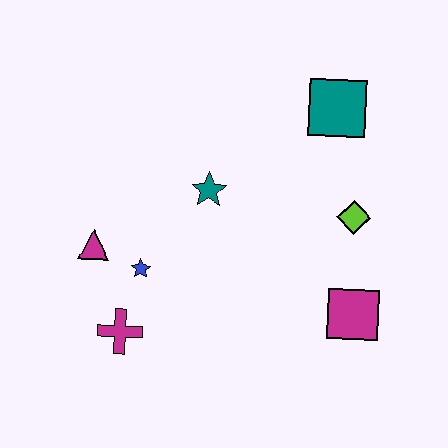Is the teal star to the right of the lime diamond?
No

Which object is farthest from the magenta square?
The magenta triangle is farthest from the magenta square.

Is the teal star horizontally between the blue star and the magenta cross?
No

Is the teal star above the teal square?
No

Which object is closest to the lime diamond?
The magenta square is closest to the lime diamond.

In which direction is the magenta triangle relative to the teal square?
The magenta triangle is to the left of the teal square.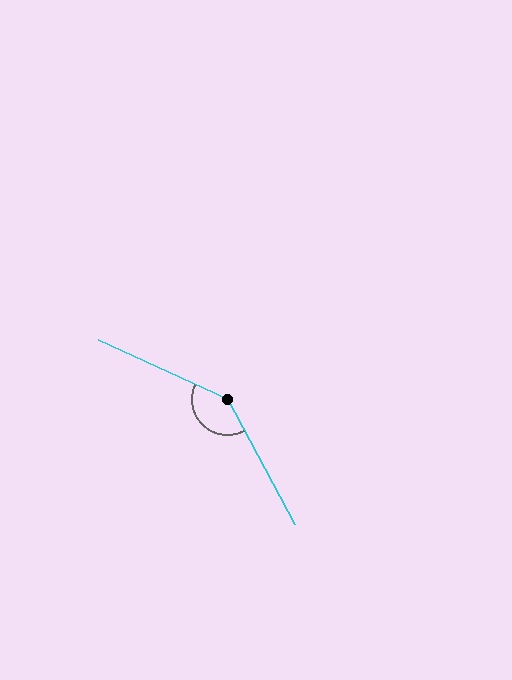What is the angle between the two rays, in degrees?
Approximately 142 degrees.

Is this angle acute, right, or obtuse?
It is obtuse.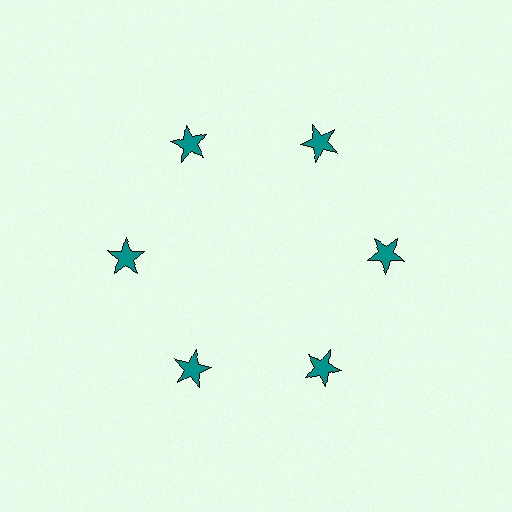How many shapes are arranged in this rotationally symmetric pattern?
There are 6 shapes, arranged in 6 groups of 1.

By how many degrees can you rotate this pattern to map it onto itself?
The pattern maps onto itself every 60 degrees of rotation.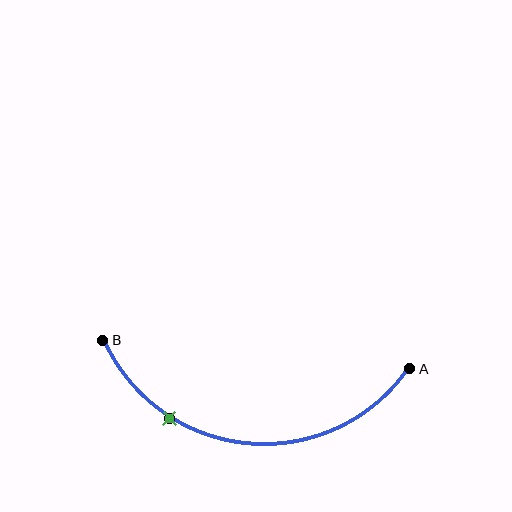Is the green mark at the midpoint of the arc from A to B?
No. The green mark lies on the arc but is closer to endpoint B. The arc midpoint would be at the point on the curve equidistant along the arc from both A and B.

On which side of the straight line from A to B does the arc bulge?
The arc bulges below the straight line connecting A and B.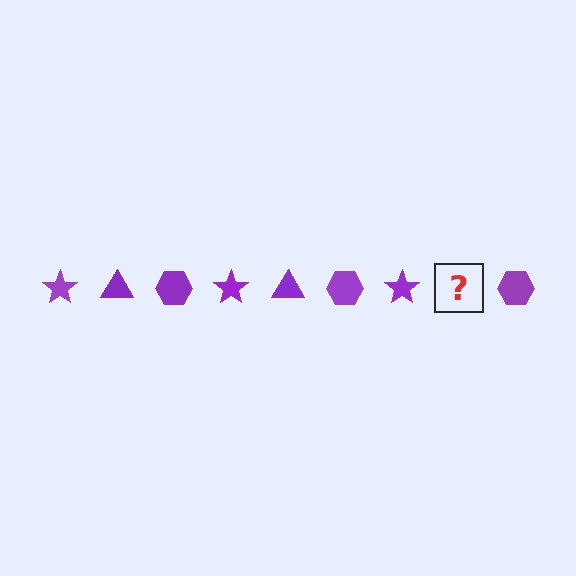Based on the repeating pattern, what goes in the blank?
The blank should be a purple triangle.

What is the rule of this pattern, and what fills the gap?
The rule is that the pattern cycles through star, triangle, hexagon shapes in purple. The gap should be filled with a purple triangle.